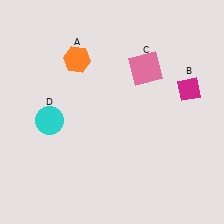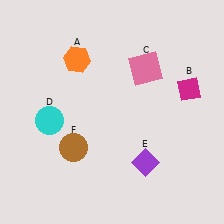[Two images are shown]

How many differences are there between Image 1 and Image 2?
There are 2 differences between the two images.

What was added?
A purple diamond (E), a brown circle (F) were added in Image 2.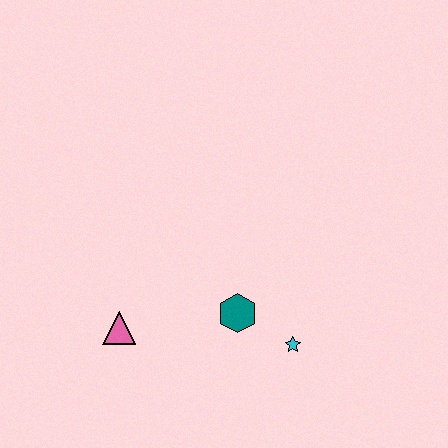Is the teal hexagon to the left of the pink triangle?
No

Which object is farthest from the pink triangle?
The cyan star is farthest from the pink triangle.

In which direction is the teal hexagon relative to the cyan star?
The teal hexagon is to the left of the cyan star.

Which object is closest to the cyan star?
The teal hexagon is closest to the cyan star.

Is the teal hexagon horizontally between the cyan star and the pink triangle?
Yes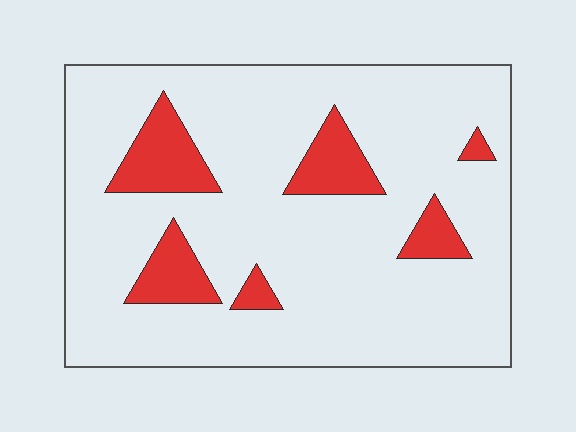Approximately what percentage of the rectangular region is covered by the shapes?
Approximately 15%.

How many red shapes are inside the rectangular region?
6.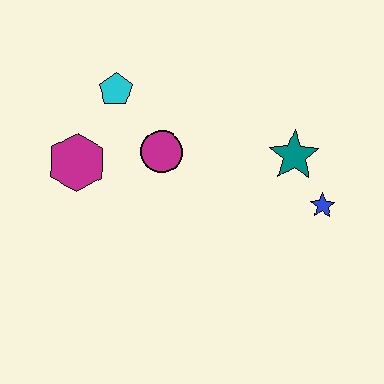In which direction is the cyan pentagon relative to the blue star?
The cyan pentagon is to the left of the blue star.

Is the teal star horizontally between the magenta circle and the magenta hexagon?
No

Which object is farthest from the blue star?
The magenta hexagon is farthest from the blue star.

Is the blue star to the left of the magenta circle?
No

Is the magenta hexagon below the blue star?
No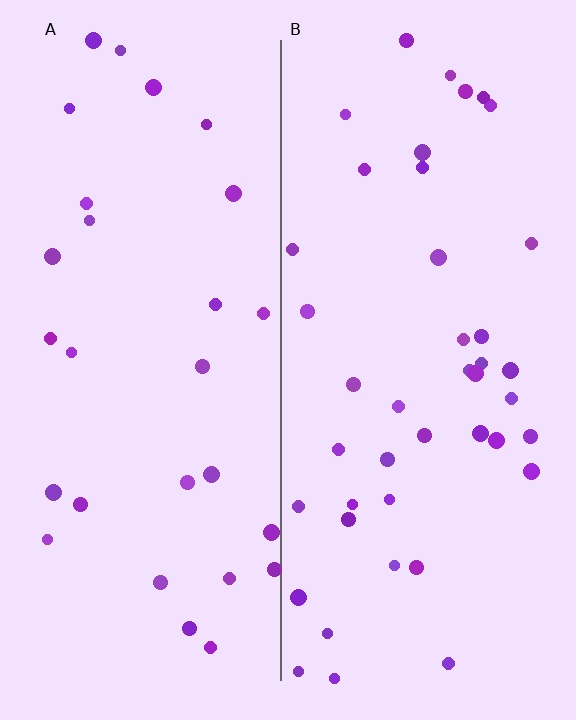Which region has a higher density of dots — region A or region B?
B (the right).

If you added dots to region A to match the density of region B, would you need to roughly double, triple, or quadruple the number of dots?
Approximately double.